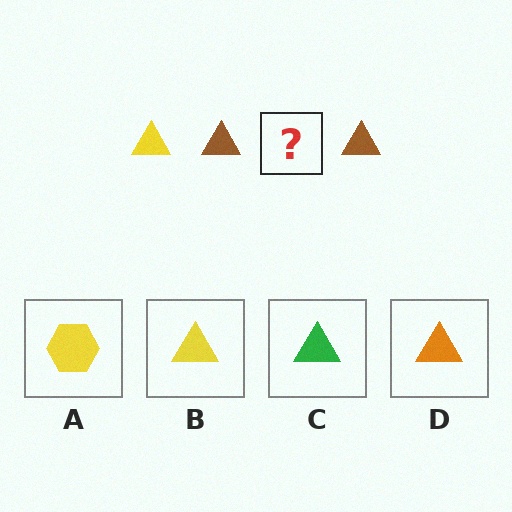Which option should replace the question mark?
Option B.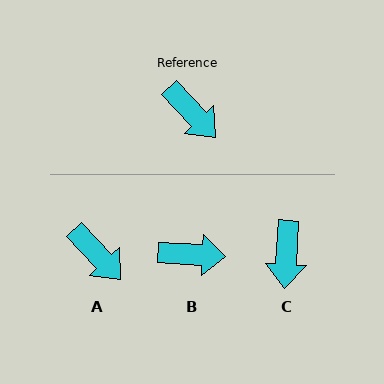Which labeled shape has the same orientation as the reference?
A.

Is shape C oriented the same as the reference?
No, it is off by about 47 degrees.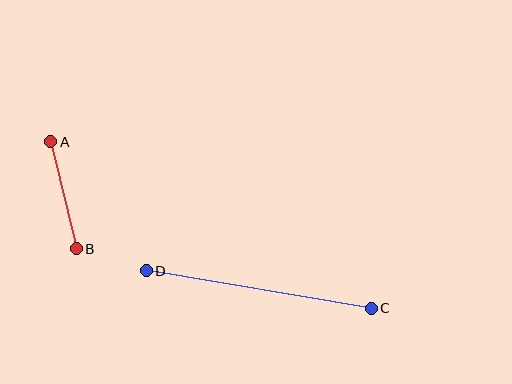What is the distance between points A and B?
The distance is approximately 110 pixels.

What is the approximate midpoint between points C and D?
The midpoint is at approximately (259, 290) pixels.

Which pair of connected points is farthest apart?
Points C and D are farthest apart.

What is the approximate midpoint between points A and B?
The midpoint is at approximately (64, 195) pixels.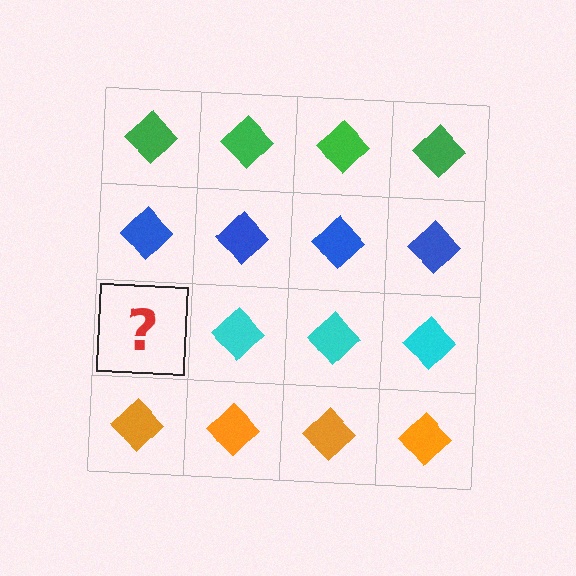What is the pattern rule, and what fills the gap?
The rule is that each row has a consistent color. The gap should be filled with a cyan diamond.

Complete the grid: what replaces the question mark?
The question mark should be replaced with a cyan diamond.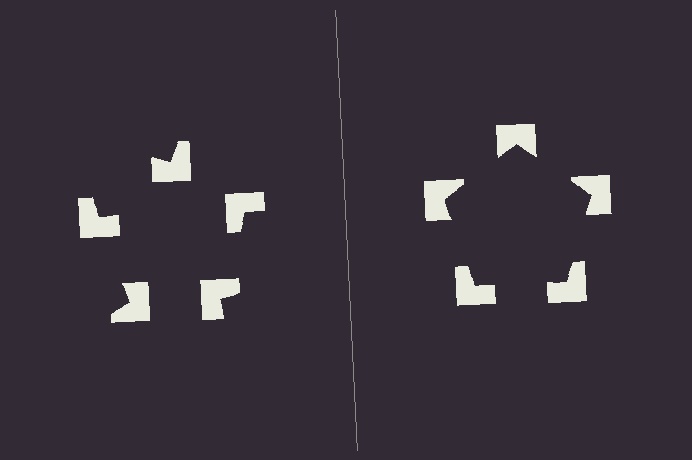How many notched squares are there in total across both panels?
10 — 5 on each side.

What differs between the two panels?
The notched squares are positioned identically on both sides; only the wedge orientations differ. On the right they align to a pentagon; on the left they are misaligned.